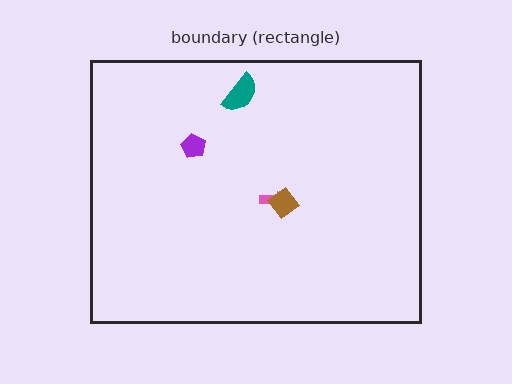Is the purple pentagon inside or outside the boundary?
Inside.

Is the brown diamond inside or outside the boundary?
Inside.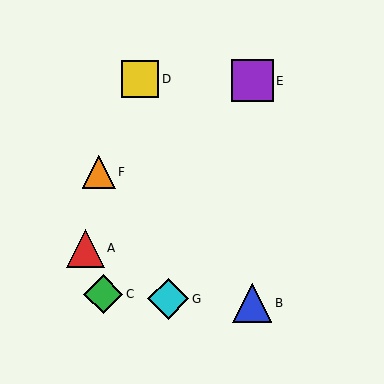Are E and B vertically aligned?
Yes, both are at x≈252.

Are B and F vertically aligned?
No, B is at x≈252 and F is at x≈99.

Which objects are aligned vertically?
Objects B, E are aligned vertically.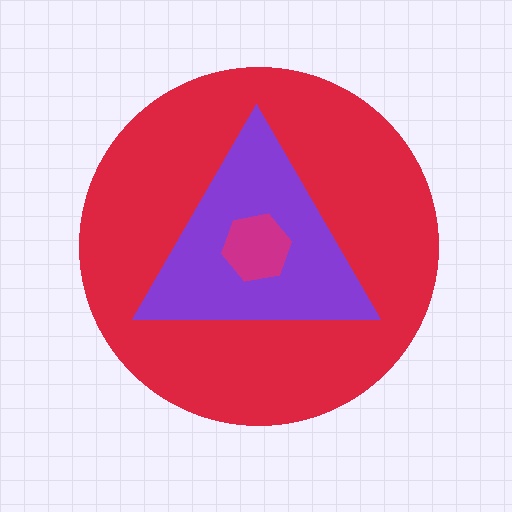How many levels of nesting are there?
3.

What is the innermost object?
The magenta hexagon.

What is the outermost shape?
The red circle.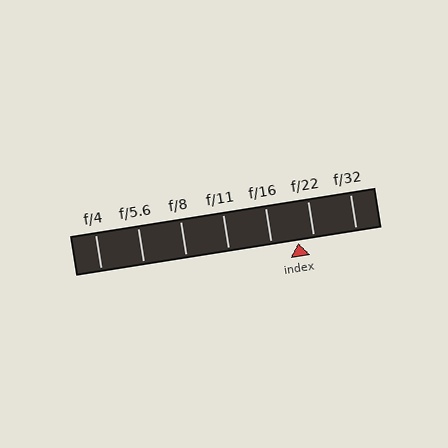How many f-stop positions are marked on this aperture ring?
There are 7 f-stop positions marked.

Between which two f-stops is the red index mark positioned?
The index mark is between f/16 and f/22.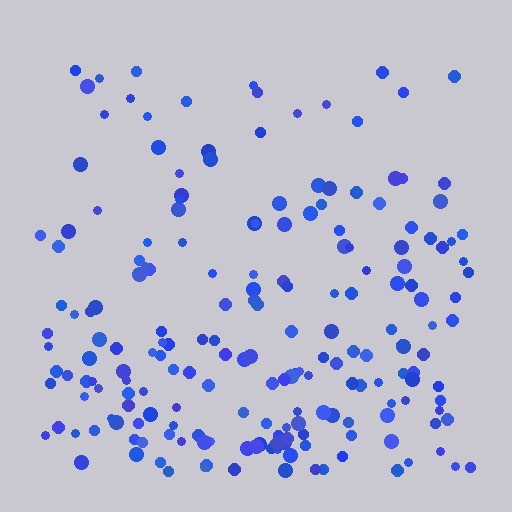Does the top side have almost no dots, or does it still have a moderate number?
Still a moderate number, just noticeably fewer than the bottom.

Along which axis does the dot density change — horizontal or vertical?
Vertical.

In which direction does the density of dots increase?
From top to bottom, with the bottom side densest.